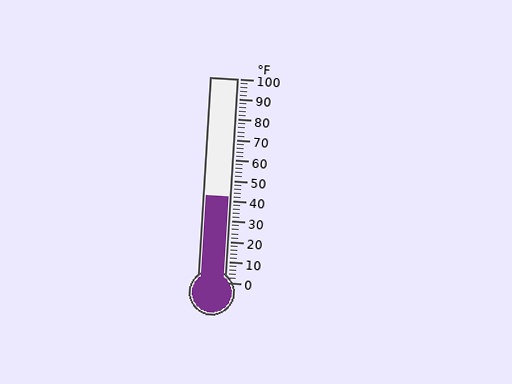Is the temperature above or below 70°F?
The temperature is below 70°F.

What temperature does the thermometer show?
The thermometer shows approximately 42°F.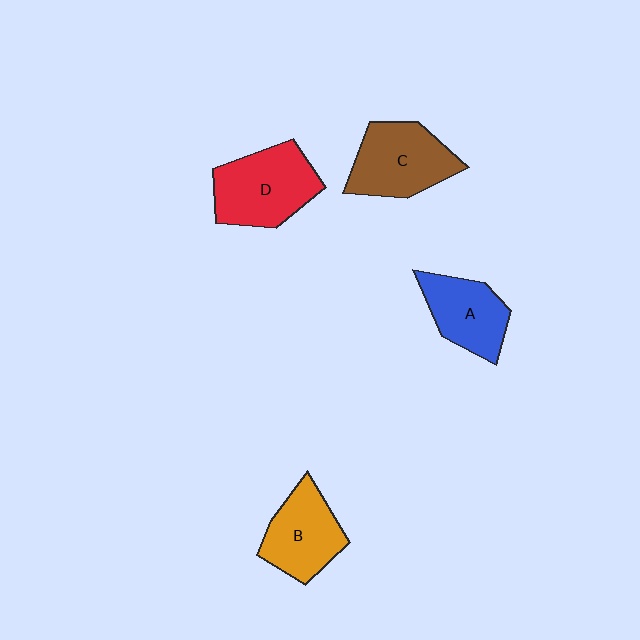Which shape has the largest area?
Shape D (red).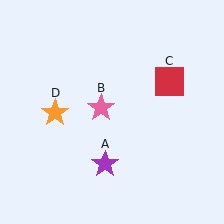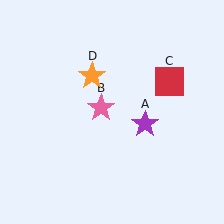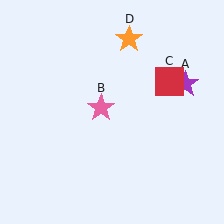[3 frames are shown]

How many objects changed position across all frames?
2 objects changed position: purple star (object A), orange star (object D).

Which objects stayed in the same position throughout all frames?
Pink star (object B) and red square (object C) remained stationary.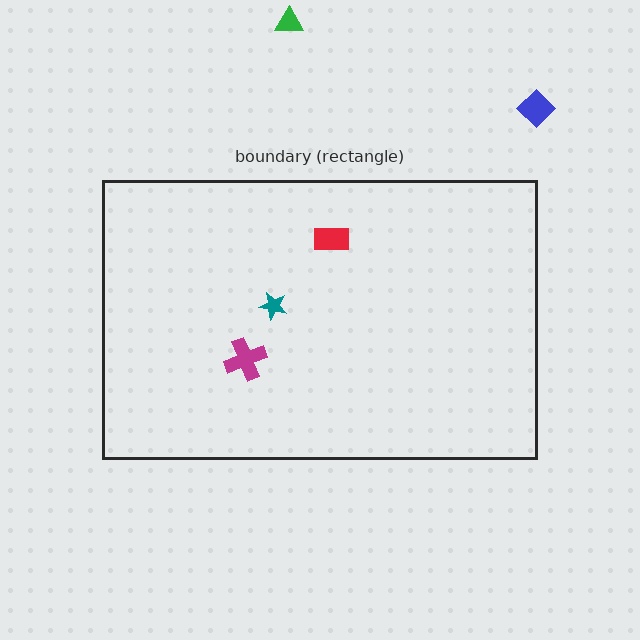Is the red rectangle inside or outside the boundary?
Inside.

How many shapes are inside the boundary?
3 inside, 2 outside.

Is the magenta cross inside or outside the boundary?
Inside.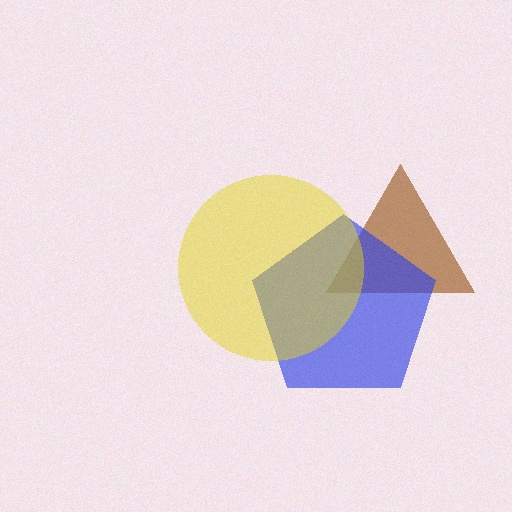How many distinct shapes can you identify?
There are 3 distinct shapes: a brown triangle, a blue pentagon, a yellow circle.